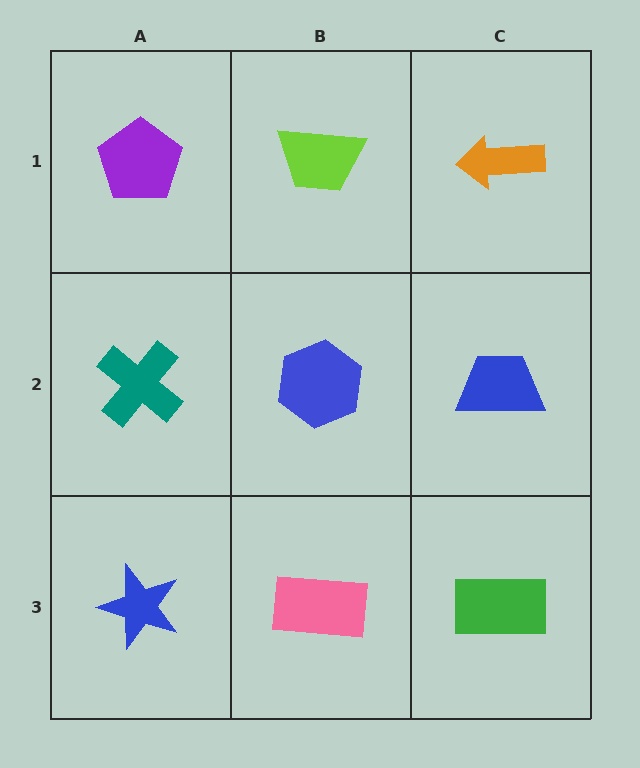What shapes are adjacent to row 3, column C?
A blue trapezoid (row 2, column C), a pink rectangle (row 3, column B).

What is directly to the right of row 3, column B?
A green rectangle.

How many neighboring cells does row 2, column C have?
3.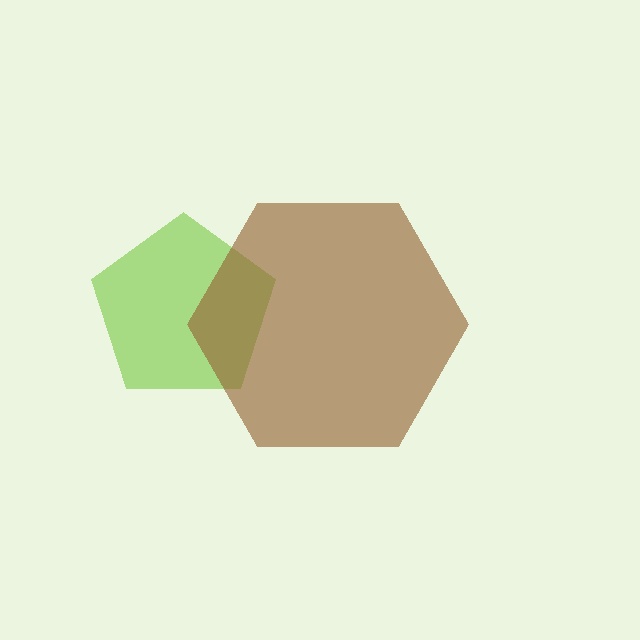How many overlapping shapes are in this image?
There are 2 overlapping shapes in the image.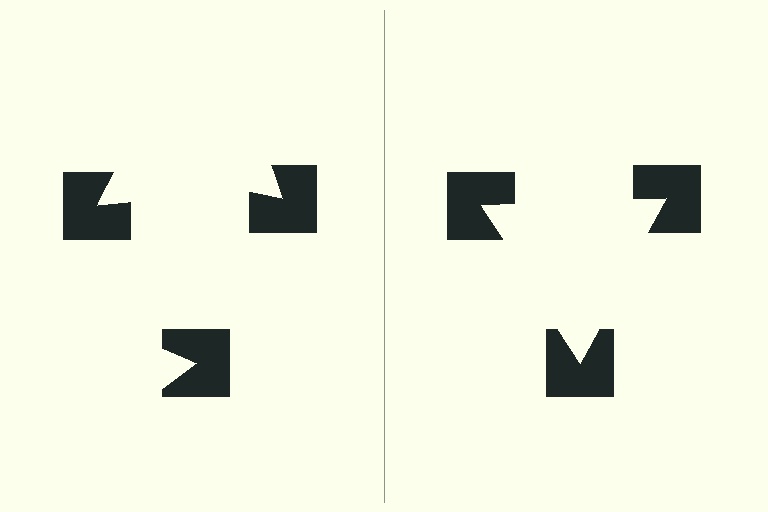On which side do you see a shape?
An illusory triangle appears on the right side. On the left side the wedge cuts are rotated, so no coherent shape forms.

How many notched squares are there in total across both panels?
6 — 3 on each side.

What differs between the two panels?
The notched squares are positioned identically on both sides; only the wedge orientations differ. On the right they align to a triangle; on the left they are misaligned.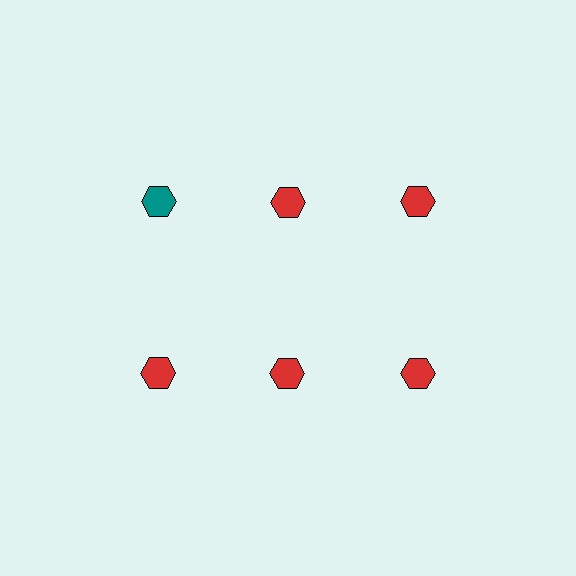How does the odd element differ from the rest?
It has a different color: teal instead of red.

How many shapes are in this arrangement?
There are 6 shapes arranged in a grid pattern.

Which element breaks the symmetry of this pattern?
The teal hexagon in the top row, leftmost column breaks the symmetry. All other shapes are red hexagons.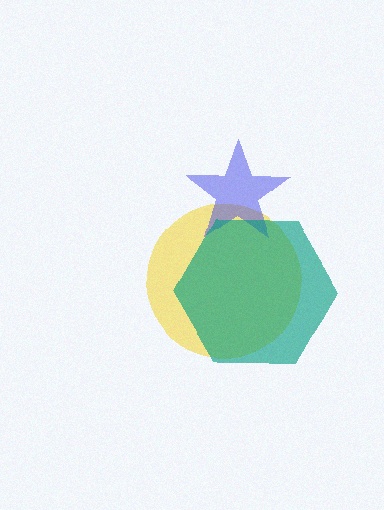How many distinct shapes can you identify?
There are 3 distinct shapes: a yellow circle, a blue star, a teal hexagon.